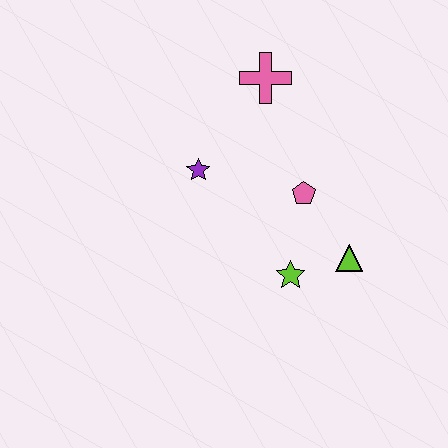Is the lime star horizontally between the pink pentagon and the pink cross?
Yes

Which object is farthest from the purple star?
The lime triangle is farthest from the purple star.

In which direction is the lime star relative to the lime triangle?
The lime star is to the left of the lime triangle.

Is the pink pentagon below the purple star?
Yes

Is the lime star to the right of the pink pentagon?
No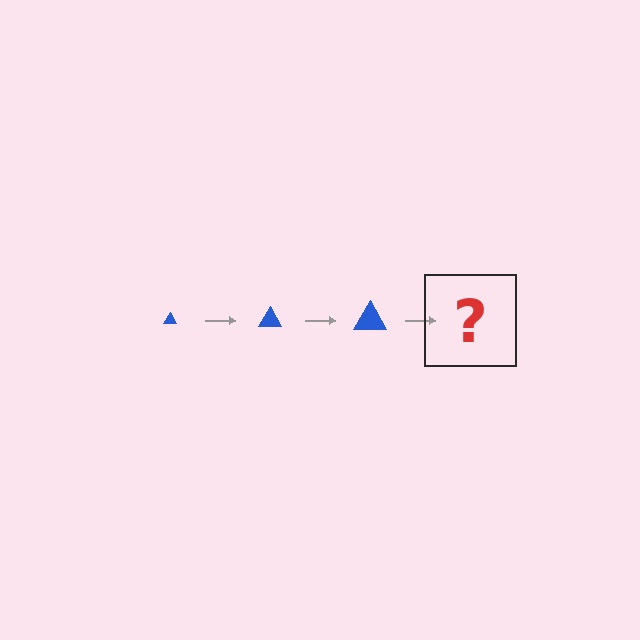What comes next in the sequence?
The next element should be a blue triangle, larger than the previous one.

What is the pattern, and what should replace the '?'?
The pattern is that the triangle gets progressively larger each step. The '?' should be a blue triangle, larger than the previous one.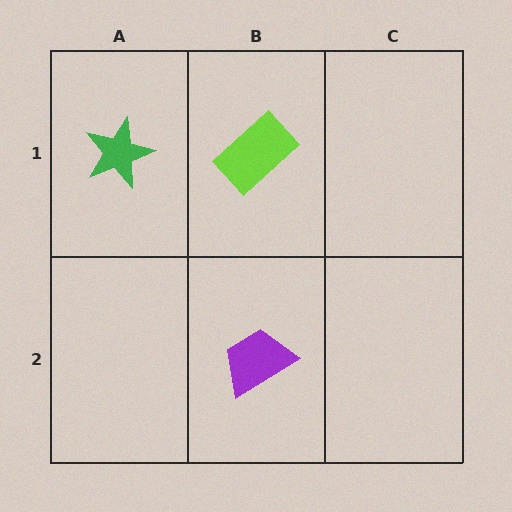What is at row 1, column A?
A green star.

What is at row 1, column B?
A lime rectangle.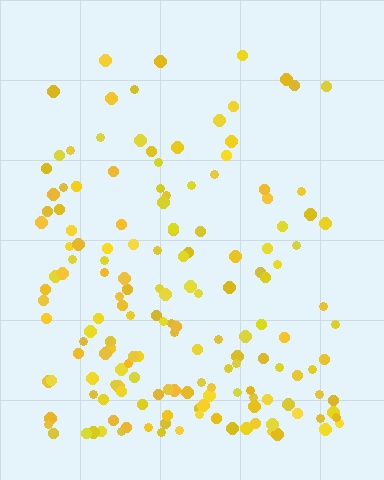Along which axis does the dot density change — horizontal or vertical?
Vertical.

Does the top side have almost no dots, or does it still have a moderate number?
Still a moderate number, just noticeably fewer than the bottom.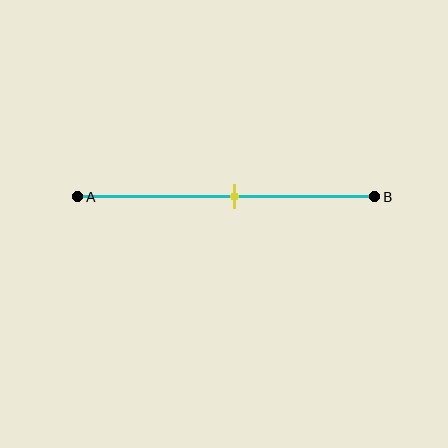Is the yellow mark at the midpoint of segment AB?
Yes, the mark is approximately at the midpoint.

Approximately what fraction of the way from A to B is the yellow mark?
The yellow mark is approximately 55% of the way from A to B.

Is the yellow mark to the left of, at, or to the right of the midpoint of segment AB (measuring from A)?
The yellow mark is approximately at the midpoint of segment AB.